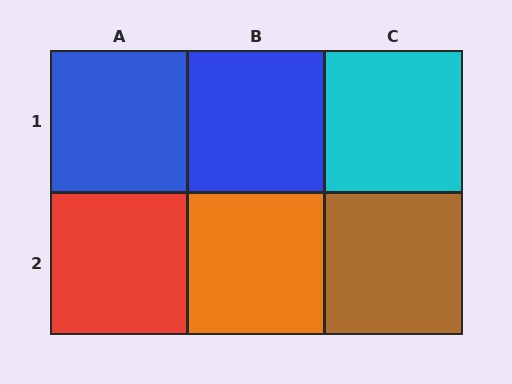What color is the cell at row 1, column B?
Blue.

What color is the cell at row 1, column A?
Blue.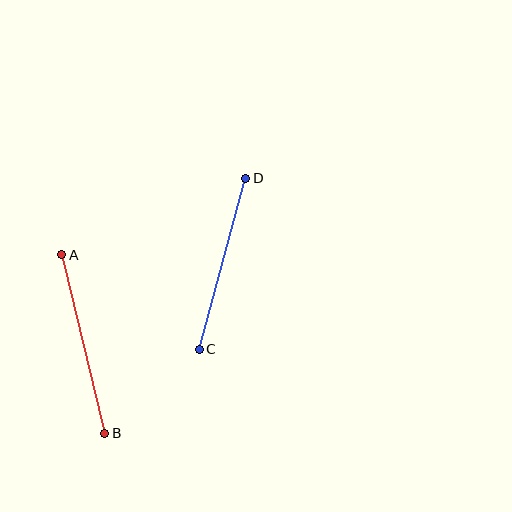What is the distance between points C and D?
The distance is approximately 177 pixels.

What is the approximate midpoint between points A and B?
The midpoint is at approximately (83, 344) pixels.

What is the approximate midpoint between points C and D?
The midpoint is at approximately (223, 264) pixels.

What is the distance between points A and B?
The distance is approximately 184 pixels.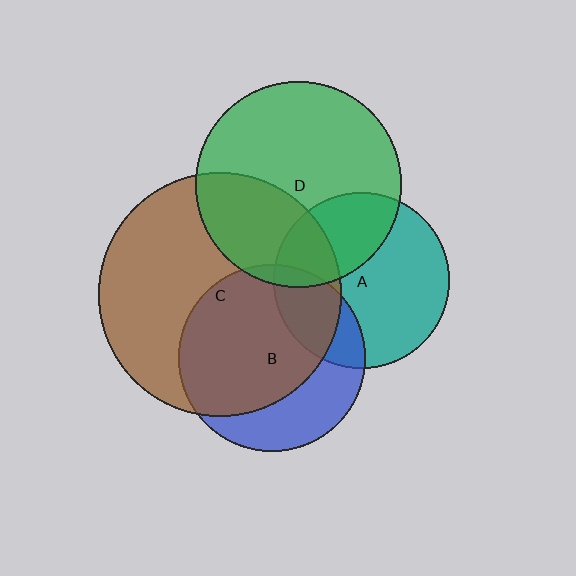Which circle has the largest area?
Circle C (brown).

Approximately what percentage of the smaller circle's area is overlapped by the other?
Approximately 5%.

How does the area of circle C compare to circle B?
Approximately 1.7 times.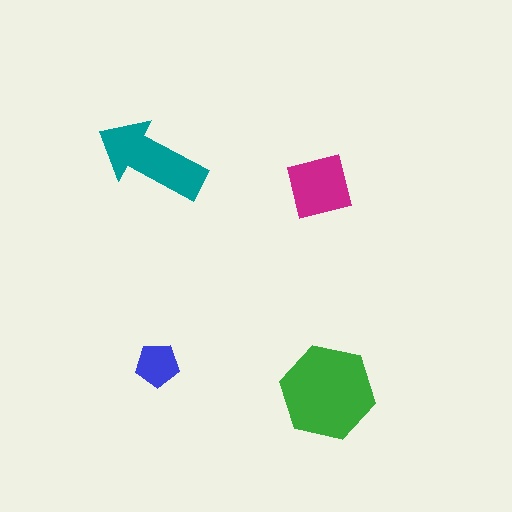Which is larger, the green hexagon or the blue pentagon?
The green hexagon.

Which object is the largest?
The green hexagon.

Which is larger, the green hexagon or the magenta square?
The green hexagon.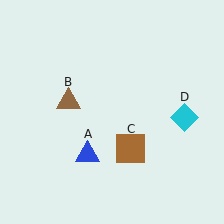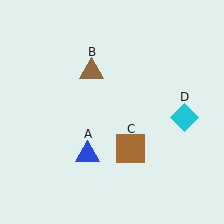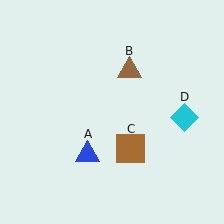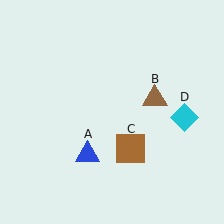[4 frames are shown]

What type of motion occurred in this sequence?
The brown triangle (object B) rotated clockwise around the center of the scene.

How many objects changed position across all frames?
1 object changed position: brown triangle (object B).